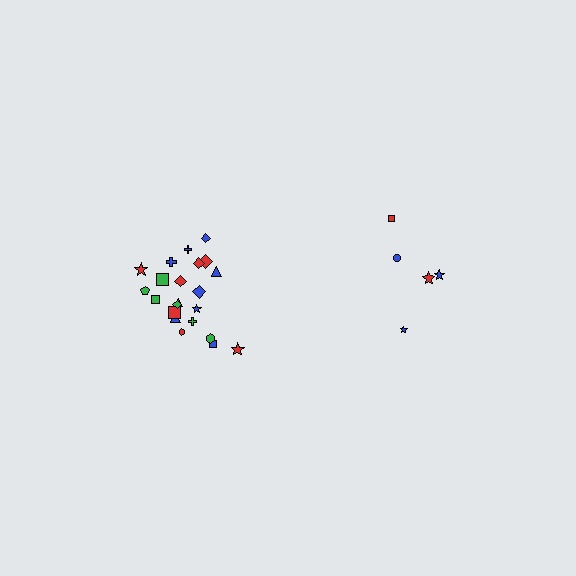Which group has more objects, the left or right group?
The left group.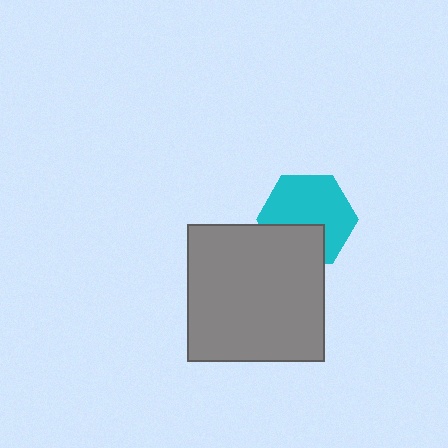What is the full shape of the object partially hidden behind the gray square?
The partially hidden object is a cyan hexagon.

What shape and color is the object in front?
The object in front is a gray square.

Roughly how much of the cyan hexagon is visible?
Most of it is visible (roughly 67%).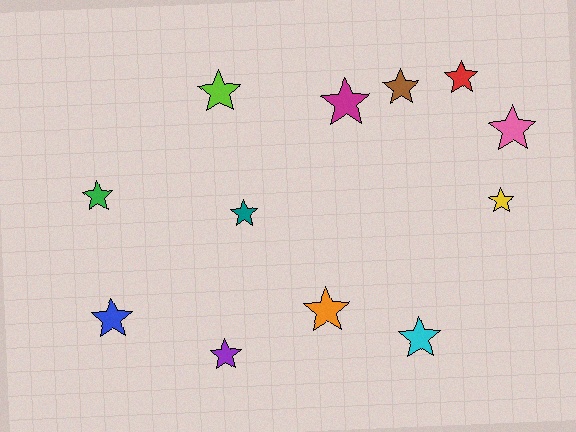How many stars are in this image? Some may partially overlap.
There are 12 stars.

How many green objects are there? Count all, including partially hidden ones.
There is 1 green object.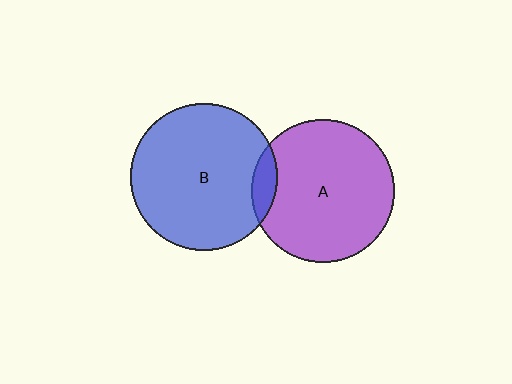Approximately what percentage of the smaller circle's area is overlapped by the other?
Approximately 10%.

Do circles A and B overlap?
Yes.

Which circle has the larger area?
Circle B (blue).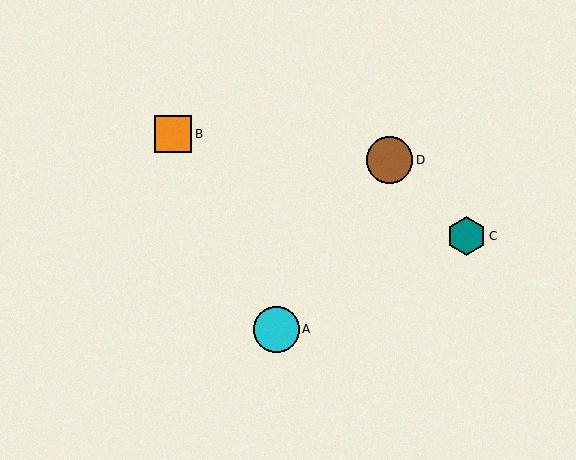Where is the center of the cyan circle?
The center of the cyan circle is at (276, 329).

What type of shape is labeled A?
Shape A is a cyan circle.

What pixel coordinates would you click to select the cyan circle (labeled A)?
Click at (276, 329) to select the cyan circle A.